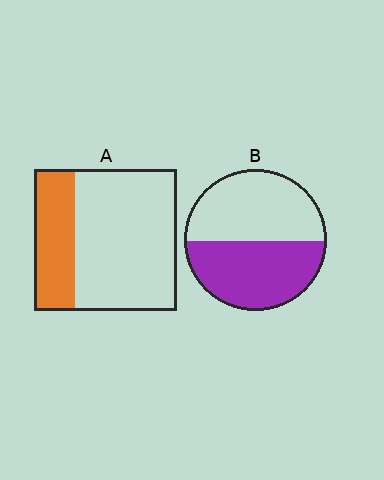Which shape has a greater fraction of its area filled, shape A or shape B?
Shape B.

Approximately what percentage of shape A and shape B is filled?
A is approximately 30% and B is approximately 50%.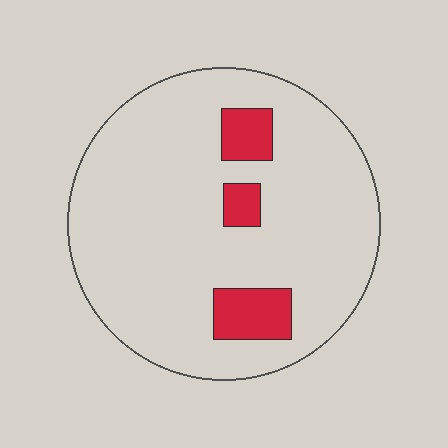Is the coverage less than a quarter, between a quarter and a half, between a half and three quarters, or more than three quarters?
Less than a quarter.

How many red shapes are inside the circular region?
3.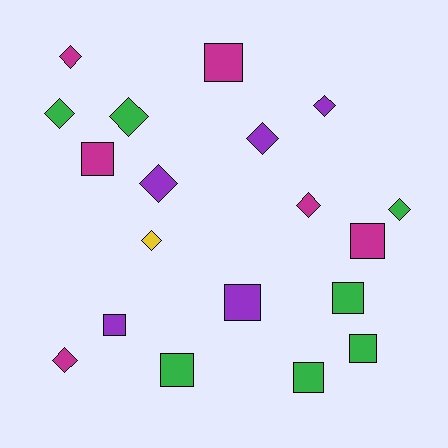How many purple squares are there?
There are 2 purple squares.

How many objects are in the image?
There are 19 objects.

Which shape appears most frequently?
Diamond, with 10 objects.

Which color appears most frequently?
Green, with 7 objects.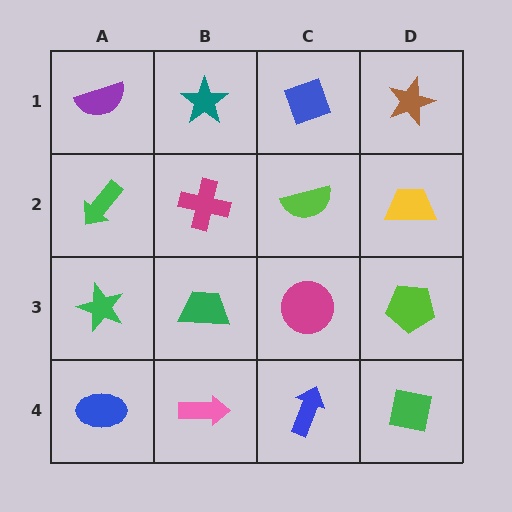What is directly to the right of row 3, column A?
A green trapezoid.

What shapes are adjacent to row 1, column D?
A yellow trapezoid (row 2, column D), a blue diamond (row 1, column C).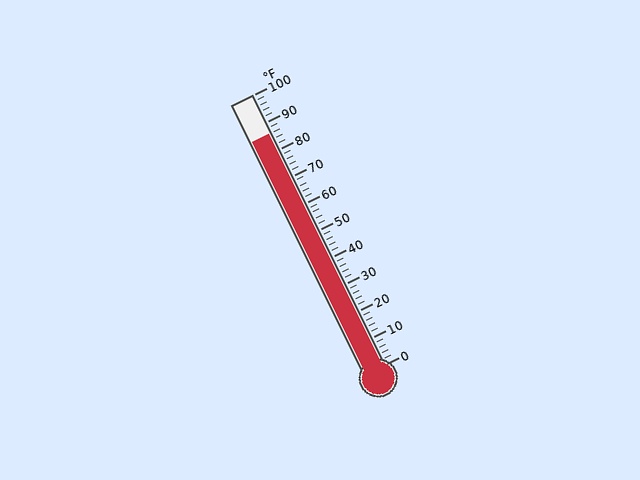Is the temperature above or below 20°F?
The temperature is above 20°F.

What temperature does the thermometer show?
The thermometer shows approximately 86°F.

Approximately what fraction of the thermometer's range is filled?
The thermometer is filled to approximately 85% of its range.